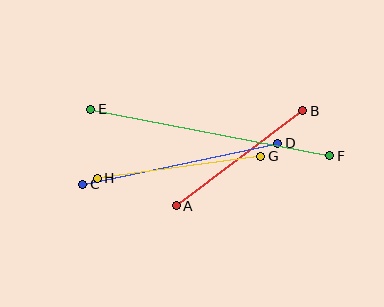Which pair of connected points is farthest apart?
Points E and F are farthest apart.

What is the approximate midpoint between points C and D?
The midpoint is at approximately (180, 164) pixels.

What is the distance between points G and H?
The distance is approximately 165 pixels.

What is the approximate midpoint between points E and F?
The midpoint is at approximately (210, 133) pixels.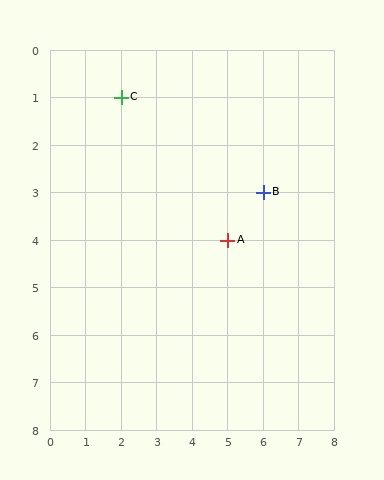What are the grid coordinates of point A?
Point A is at grid coordinates (5, 4).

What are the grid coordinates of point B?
Point B is at grid coordinates (6, 3).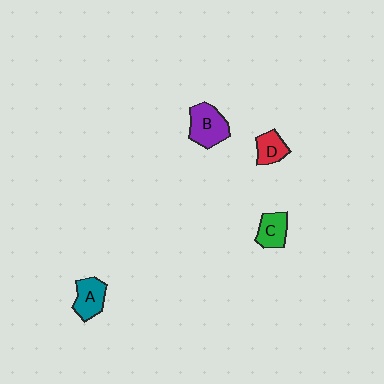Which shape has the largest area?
Shape B (purple).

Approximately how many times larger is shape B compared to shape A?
Approximately 1.3 times.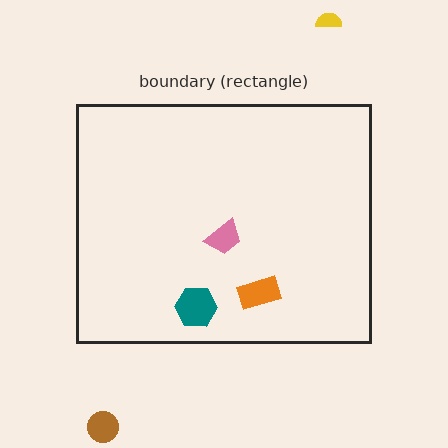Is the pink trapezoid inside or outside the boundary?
Inside.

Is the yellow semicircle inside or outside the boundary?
Outside.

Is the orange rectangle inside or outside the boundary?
Inside.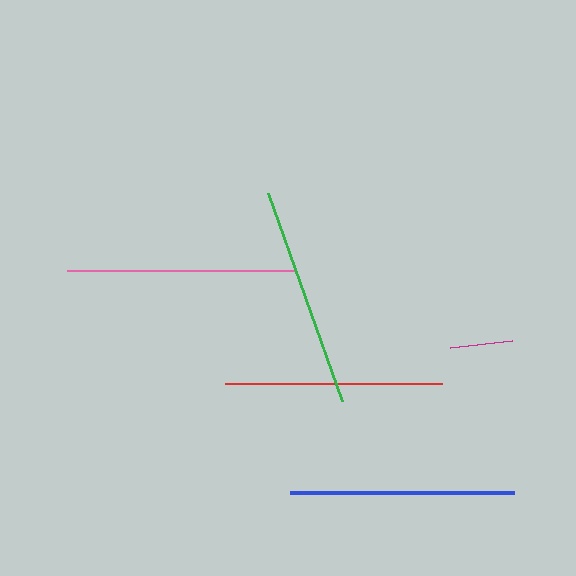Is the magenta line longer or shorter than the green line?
The green line is longer than the magenta line.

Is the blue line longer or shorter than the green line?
The blue line is longer than the green line.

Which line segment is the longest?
The pink line is the longest at approximately 228 pixels.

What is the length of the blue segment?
The blue segment is approximately 224 pixels long.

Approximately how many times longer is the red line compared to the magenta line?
The red line is approximately 3.5 times the length of the magenta line.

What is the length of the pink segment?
The pink segment is approximately 228 pixels long.